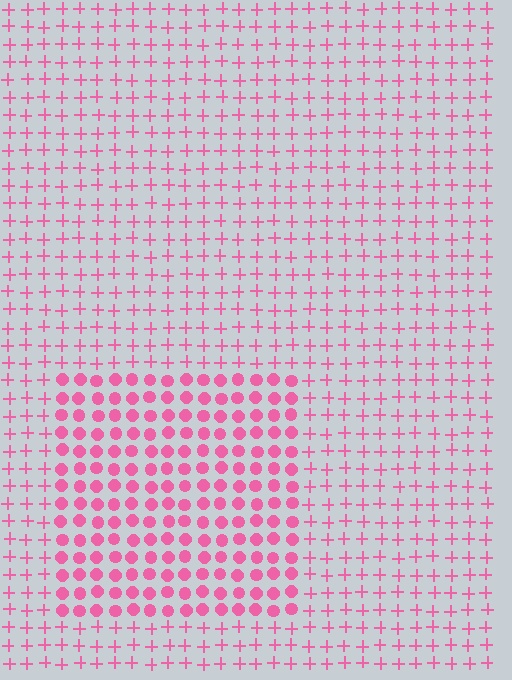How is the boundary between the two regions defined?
The boundary is defined by a change in element shape: circles inside vs. plus signs outside. All elements share the same color and spacing.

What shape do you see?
I see a rectangle.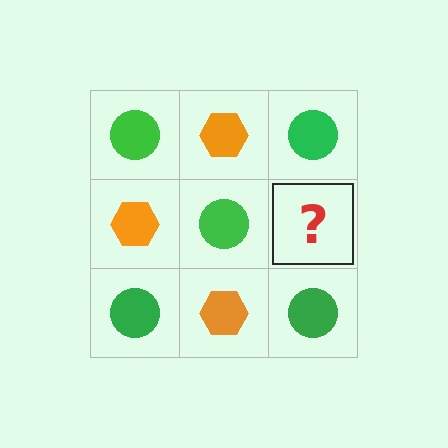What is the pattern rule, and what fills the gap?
The rule is that it alternates green circle and orange hexagon in a checkerboard pattern. The gap should be filled with an orange hexagon.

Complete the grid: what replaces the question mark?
The question mark should be replaced with an orange hexagon.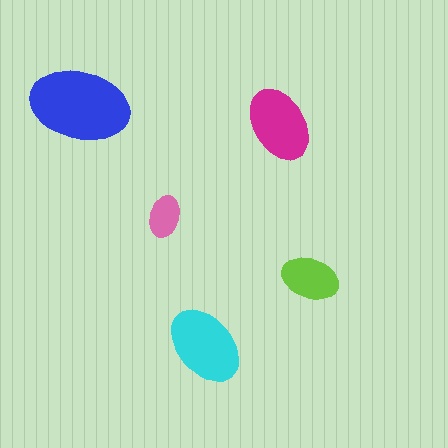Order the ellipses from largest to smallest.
the blue one, the cyan one, the magenta one, the lime one, the pink one.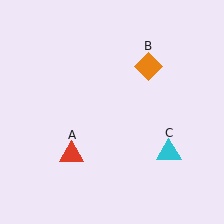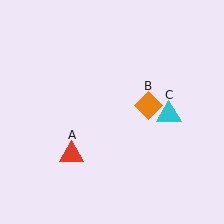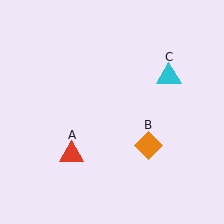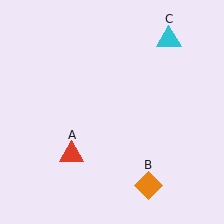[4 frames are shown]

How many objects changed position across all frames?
2 objects changed position: orange diamond (object B), cyan triangle (object C).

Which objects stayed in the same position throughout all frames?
Red triangle (object A) remained stationary.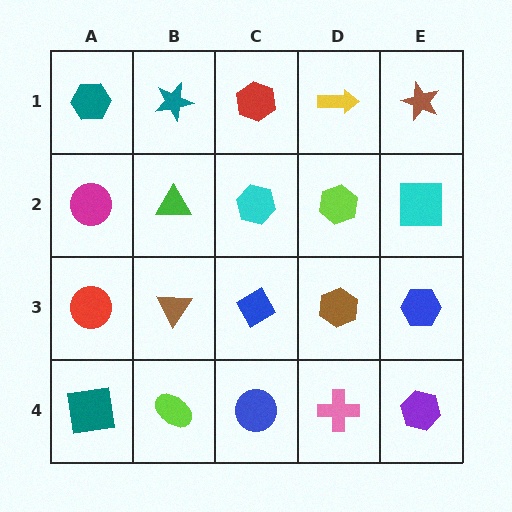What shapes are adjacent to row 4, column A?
A red circle (row 3, column A), a lime ellipse (row 4, column B).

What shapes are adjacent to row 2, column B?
A teal star (row 1, column B), a brown triangle (row 3, column B), a magenta circle (row 2, column A), a cyan hexagon (row 2, column C).